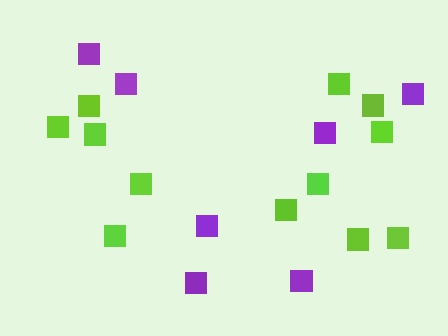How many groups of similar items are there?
There are 2 groups: one group of purple squares (7) and one group of lime squares (12).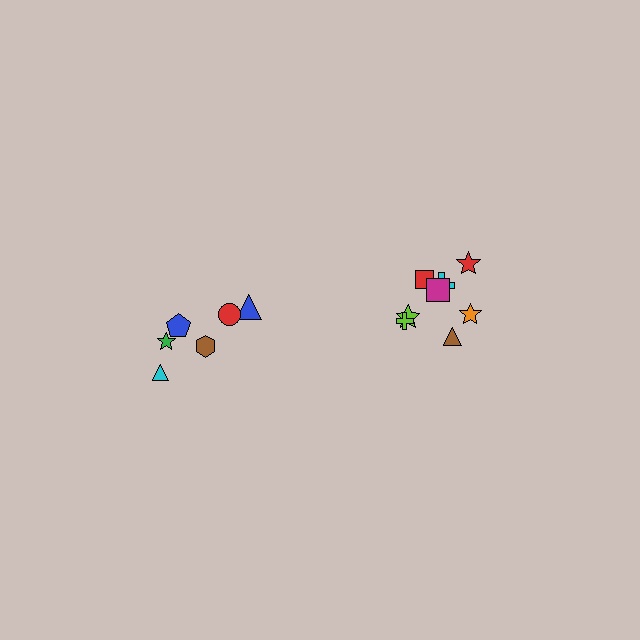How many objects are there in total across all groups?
There are 14 objects.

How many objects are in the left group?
There are 6 objects.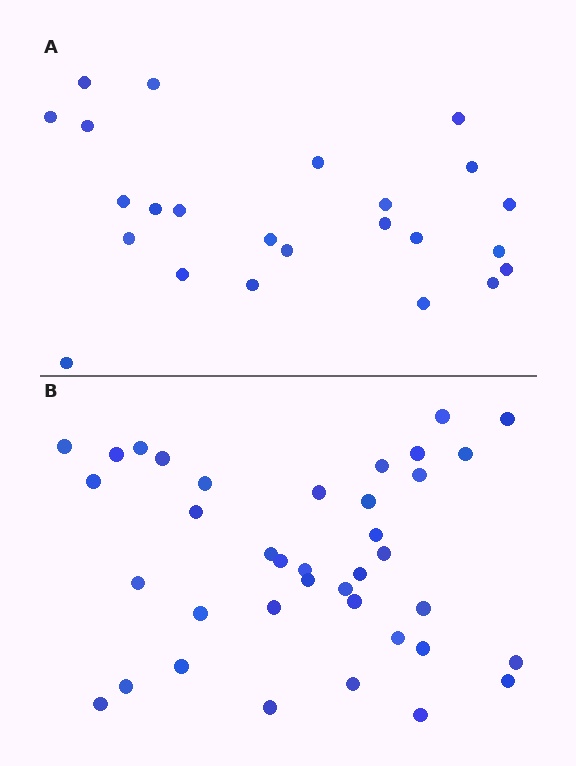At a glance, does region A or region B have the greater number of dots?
Region B (the bottom region) has more dots.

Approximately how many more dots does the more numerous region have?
Region B has approximately 15 more dots than region A.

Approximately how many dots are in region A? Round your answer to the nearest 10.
About 20 dots. (The exact count is 24, which rounds to 20.)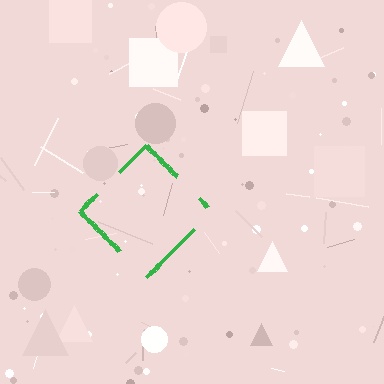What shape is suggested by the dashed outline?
The dashed outline suggests a diamond.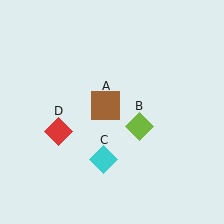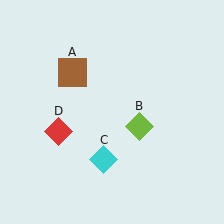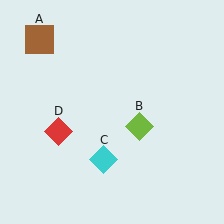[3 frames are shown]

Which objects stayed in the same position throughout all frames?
Lime diamond (object B) and cyan diamond (object C) and red diamond (object D) remained stationary.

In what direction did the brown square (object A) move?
The brown square (object A) moved up and to the left.